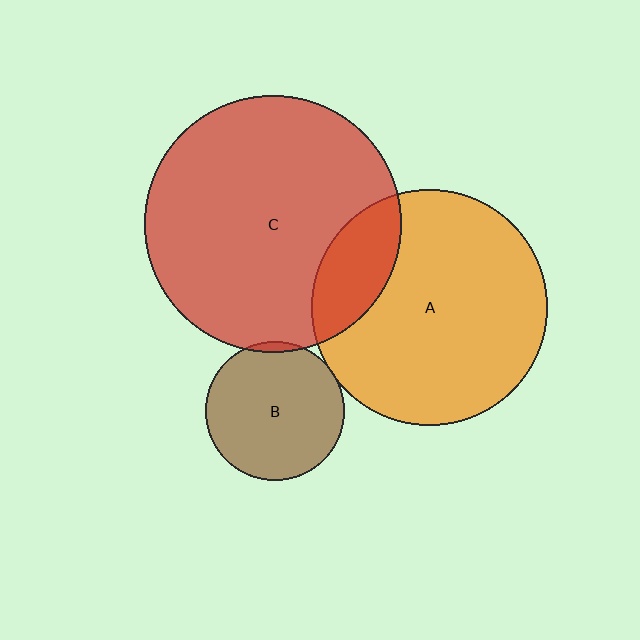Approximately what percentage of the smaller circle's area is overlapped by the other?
Approximately 5%.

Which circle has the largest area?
Circle C (red).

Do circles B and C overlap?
Yes.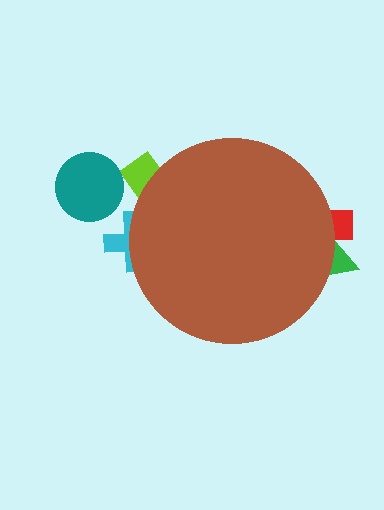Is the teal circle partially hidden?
No, the teal circle is fully visible.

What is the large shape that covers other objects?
A brown circle.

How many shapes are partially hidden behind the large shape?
4 shapes are partially hidden.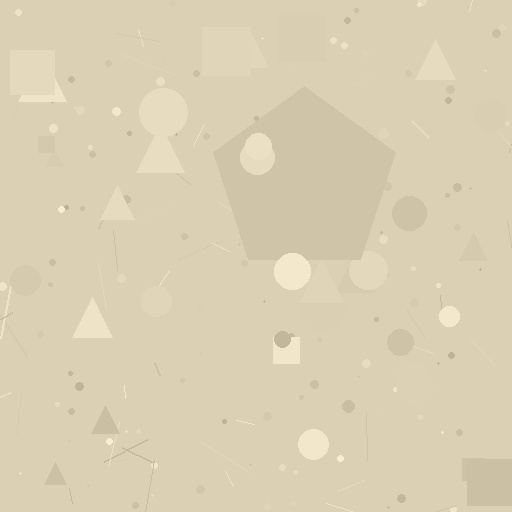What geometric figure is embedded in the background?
A pentagon is embedded in the background.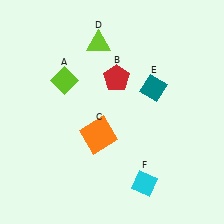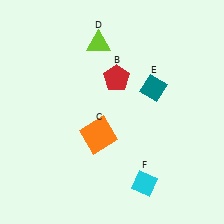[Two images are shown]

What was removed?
The lime diamond (A) was removed in Image 2.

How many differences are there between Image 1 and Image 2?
There is 1 difference between the two images.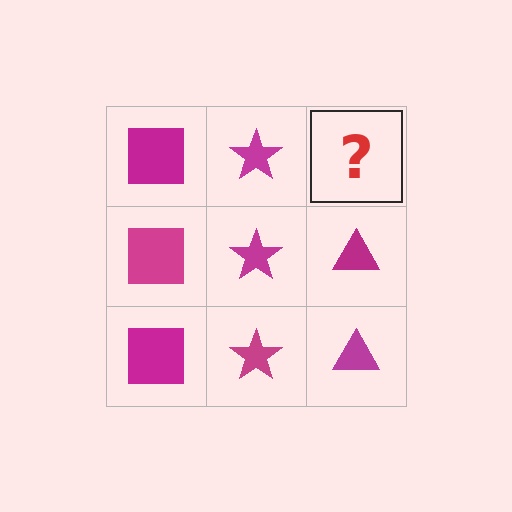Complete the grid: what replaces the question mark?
The question mark should be replaced with a magenta triangle.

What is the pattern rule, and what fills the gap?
The rule is that each column has a consistent shape. The gap should be filled with a magenta triangle.